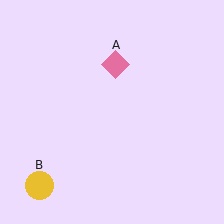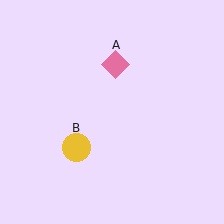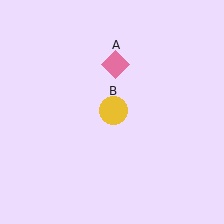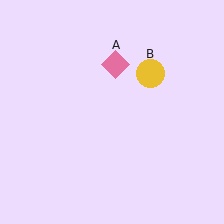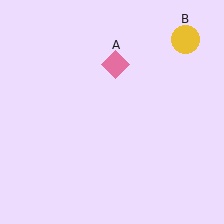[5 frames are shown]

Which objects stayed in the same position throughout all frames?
Pink diamond (object A) remained stationary.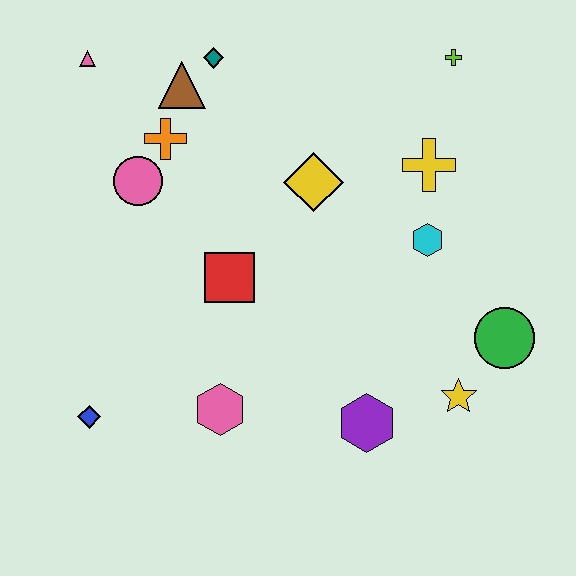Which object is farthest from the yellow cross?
The blue diamond is farthest from the yellow cross.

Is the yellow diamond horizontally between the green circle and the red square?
Yes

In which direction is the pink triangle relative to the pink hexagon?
The pink triangle is above the pink hexagon.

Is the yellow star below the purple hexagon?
No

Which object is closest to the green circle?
The yellow star is closest to the green circle.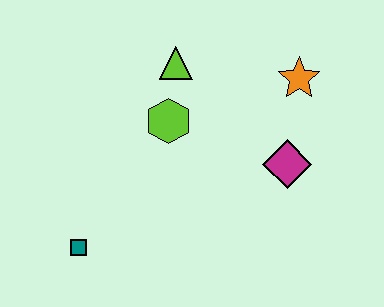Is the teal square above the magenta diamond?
No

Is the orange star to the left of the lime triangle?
No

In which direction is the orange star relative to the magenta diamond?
The orange star is above the magenta diamond.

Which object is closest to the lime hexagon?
The lime triangle is closest to the lime hexagon.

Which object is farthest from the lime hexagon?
The teal square is farthest from the lime hexagon.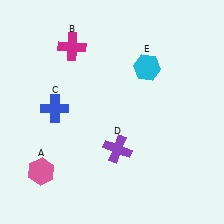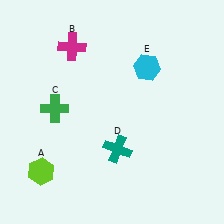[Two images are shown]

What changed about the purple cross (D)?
In Image 1, D is purple. In Image 2, it changed to teal.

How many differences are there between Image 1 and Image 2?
There are 3 differences between the two images.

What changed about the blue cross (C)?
In Image 1, C is blue. In Image 2, it changed to green.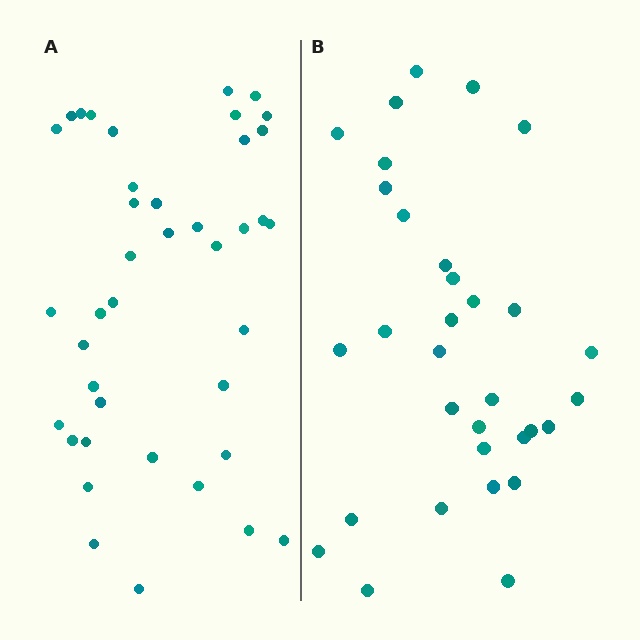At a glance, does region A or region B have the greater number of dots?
Region A (the left region) has more dots.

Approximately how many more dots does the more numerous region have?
Region A has roughly 8 or so more dots than region B.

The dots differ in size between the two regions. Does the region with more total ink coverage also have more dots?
No. Region B has more total ink coverage because its dots are larger, but region A actually contains more individual dots. Total area can be misleading — the number of items is what matters here.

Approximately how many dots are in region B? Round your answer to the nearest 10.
About 30 dots. (The exact count is 32, which rounds to 30.)